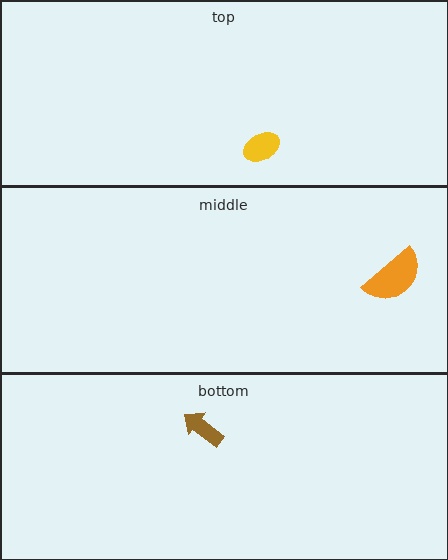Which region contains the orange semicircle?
The middle region.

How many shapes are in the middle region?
1.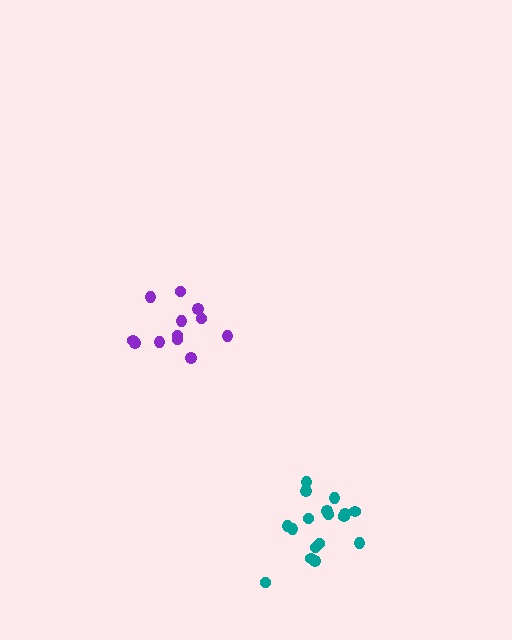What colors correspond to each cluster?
The clusters are colored: purple, teal.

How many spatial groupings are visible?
There are 2 spatial groupings.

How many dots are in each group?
Group 1: 12 dots, Group 2: 17 dots (29 total).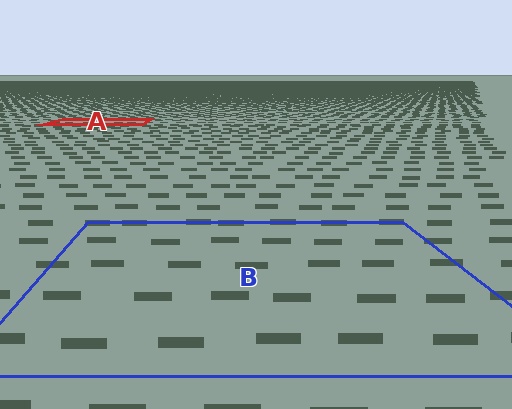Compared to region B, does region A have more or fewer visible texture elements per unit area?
Region A has more texture elements per unit area — they are packed more densely because it is farther away.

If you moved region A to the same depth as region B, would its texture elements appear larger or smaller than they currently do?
They would appear larger. At a closer depth, the same texture elements are projected at a bigger on-screen size.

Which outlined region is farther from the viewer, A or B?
Region A is farther from the viewer — the texture elements inside it appear smaller and more densely packed.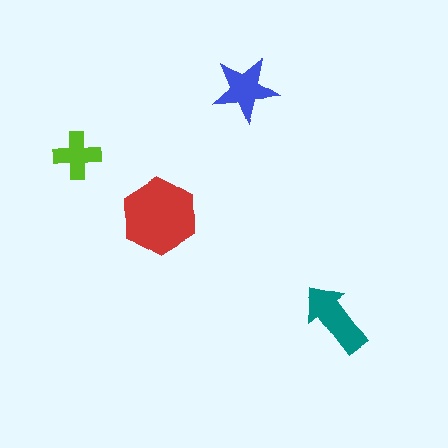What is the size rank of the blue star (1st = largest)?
3rd.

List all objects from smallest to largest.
The lime cross, the blue star, the teal arrow, the red hexagon.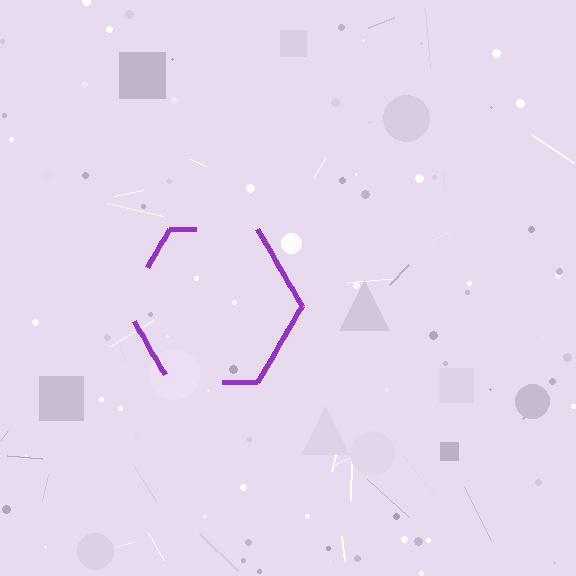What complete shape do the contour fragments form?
The contour fragments form a hexagon.